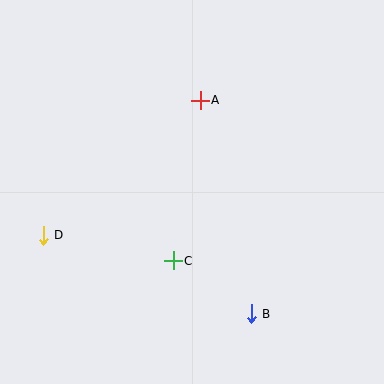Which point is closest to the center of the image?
Point C at (173, 261) is closest to the center.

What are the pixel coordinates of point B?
Point B is at (251, 314).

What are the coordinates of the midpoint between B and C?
The midpoint between B and C is at (212, 287).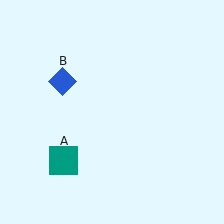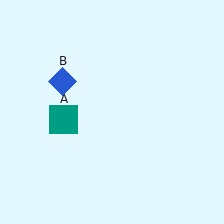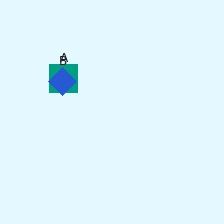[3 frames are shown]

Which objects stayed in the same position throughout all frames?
Blue diamond (object B) remained stationary.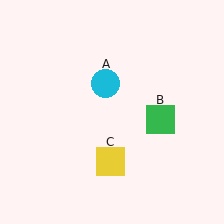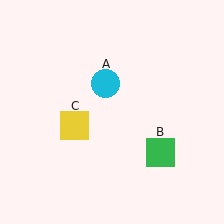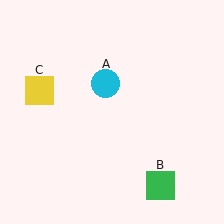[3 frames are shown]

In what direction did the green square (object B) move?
The green square (object B) moved down.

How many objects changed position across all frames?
2 objects changed position: green square (object B), yellow square (object C).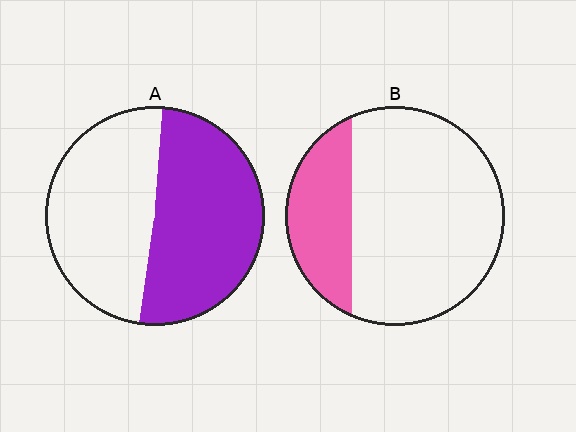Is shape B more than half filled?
No.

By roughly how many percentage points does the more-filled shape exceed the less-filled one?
By roughly 25 percentage points (A over B).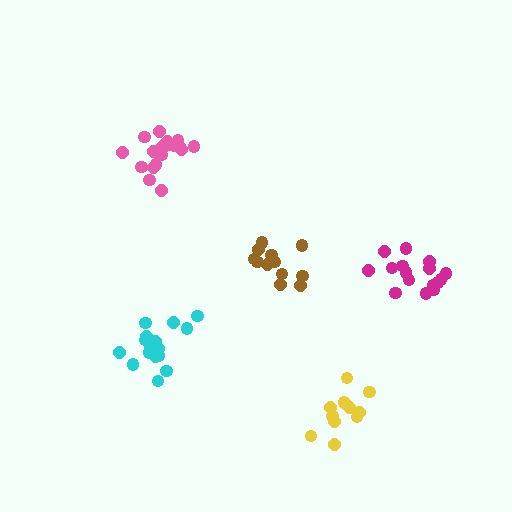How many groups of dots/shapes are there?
There are 5 groups.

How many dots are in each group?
Group 1: 16 dots, Group 2: 18 dots, Group 3: 13 dots, Group 4: 12 dots, Group 5: 16 dots (75 total).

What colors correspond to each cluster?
The clusters are colored: cyan, pink, brown, yellow, magenta.